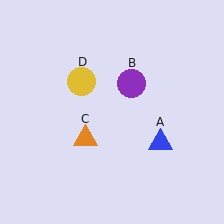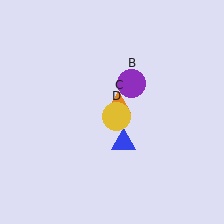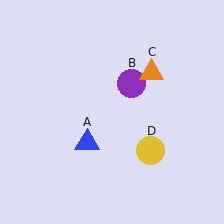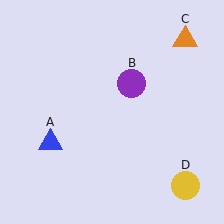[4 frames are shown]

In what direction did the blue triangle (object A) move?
The blue triangle (object A) moved left.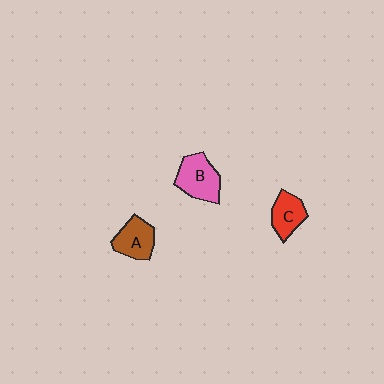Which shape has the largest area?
Shape B (pink).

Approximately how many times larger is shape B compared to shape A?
Approximately 1.2 times.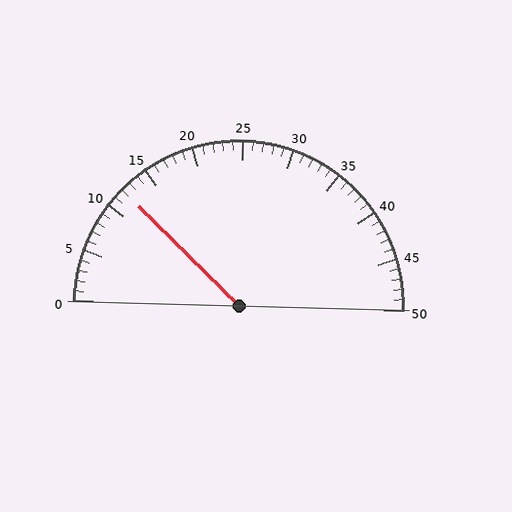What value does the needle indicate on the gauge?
The needle indicates approximately 12.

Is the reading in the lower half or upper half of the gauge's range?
The reading is in the lower half of the range (0 to 50).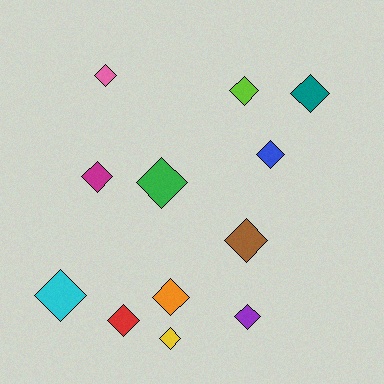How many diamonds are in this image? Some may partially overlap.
There are 12 diamonds.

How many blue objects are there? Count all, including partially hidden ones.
There is 1 blue object.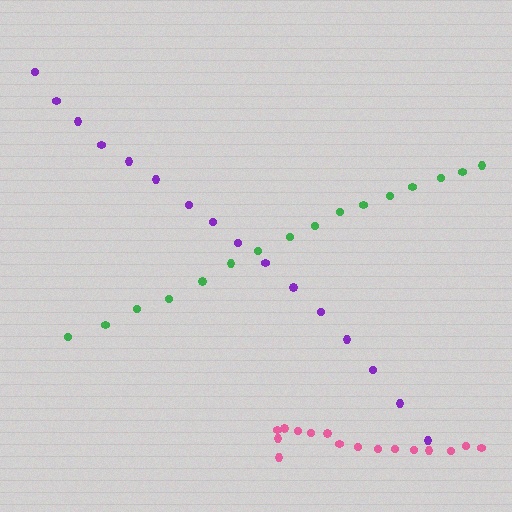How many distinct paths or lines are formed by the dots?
There are 3 distinct paths.